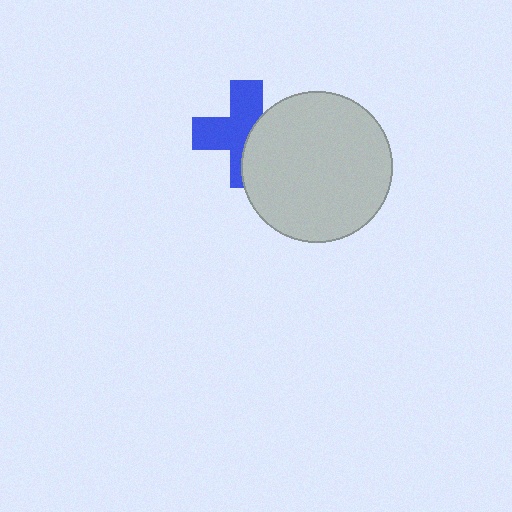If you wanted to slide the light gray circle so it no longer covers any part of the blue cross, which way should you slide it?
Slide it right — that is the most direct way to separate the two shapes.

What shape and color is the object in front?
The object in front is a light gray circle.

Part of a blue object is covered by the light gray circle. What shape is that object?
It is a cross.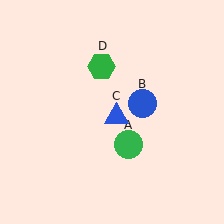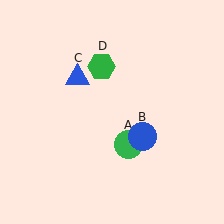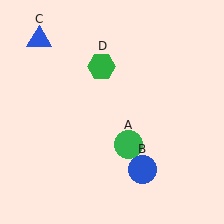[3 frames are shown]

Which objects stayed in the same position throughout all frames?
Green circle (object A) and green hexagon (object D) remained stationary.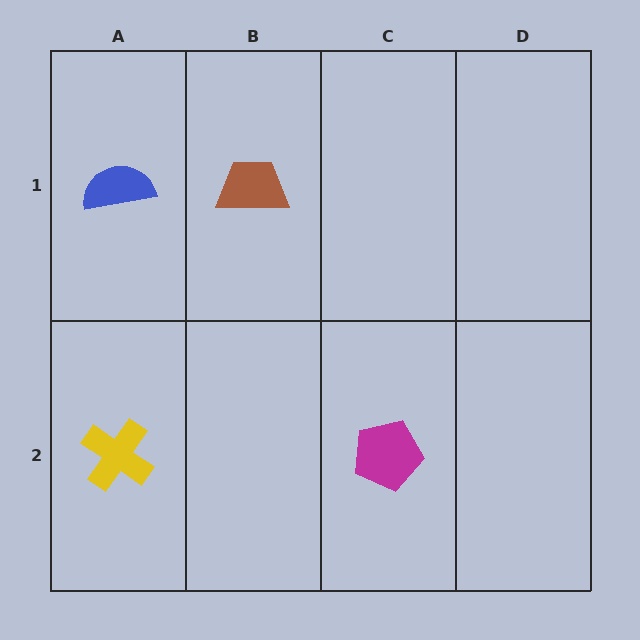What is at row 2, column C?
A magenta pentagon.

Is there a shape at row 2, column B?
No, that cell is empty.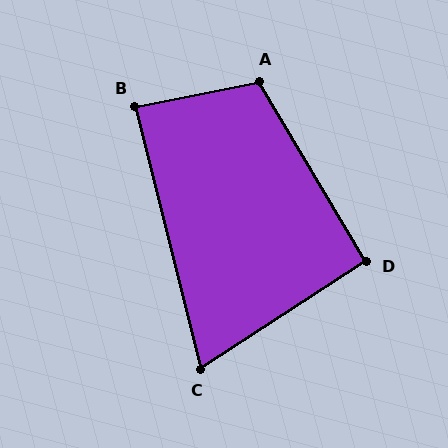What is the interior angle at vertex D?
Approximately 93 degrees (approximately right).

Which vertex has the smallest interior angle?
C, at approximately 71 degrees.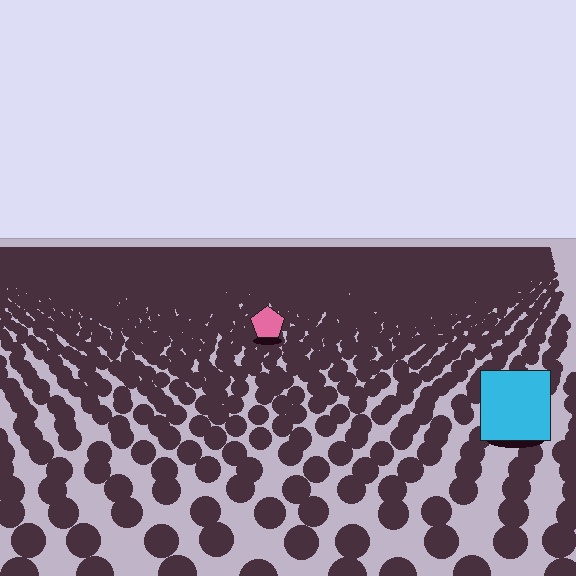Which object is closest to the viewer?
The cyan square is closest. The texture marks near it are larger and more spread out.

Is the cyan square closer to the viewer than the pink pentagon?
Yes. The cyan square is closer — you can tell from the texture gradient: the ground texture is coarser near it.